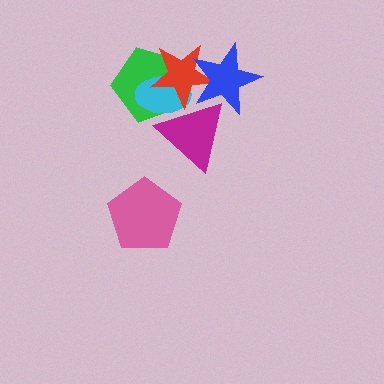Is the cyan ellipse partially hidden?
Yes, it is partially covered by another shape.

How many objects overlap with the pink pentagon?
0 objects overlap with the pink pentagon.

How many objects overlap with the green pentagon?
3 objects overlap with the green pentagon.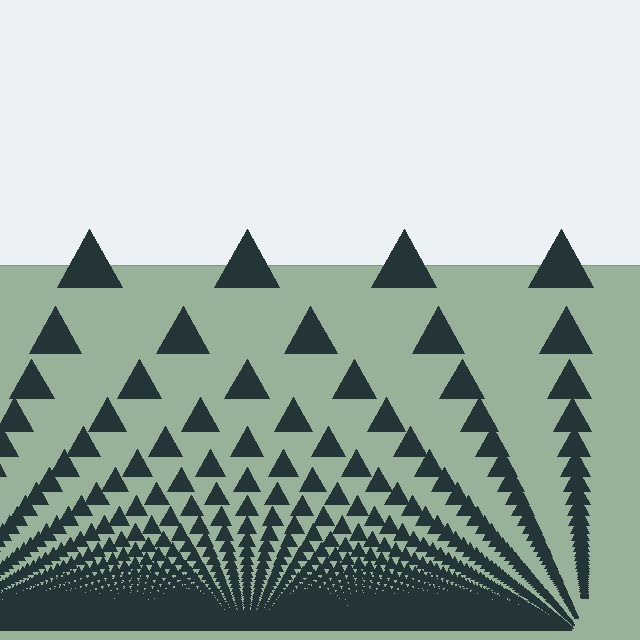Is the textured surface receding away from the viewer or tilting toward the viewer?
The surface appears to tilt toward the viewer. Texture elements get larger and sparser toward the top.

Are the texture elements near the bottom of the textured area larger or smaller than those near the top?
Smaller. The gradient is inverted — elements near the bottom are smaller and denser.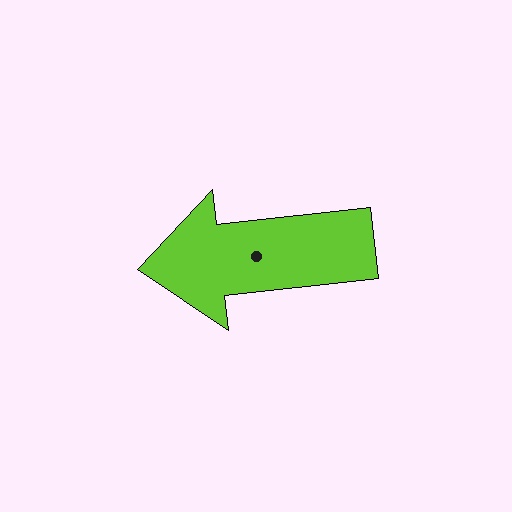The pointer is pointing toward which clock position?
Roughly 9 o'clock.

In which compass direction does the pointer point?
West.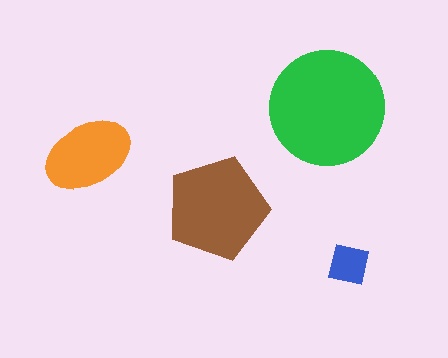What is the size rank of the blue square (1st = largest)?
4th.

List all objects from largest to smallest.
The green circle, the brown pentagon, the orange ellipse, the blue square.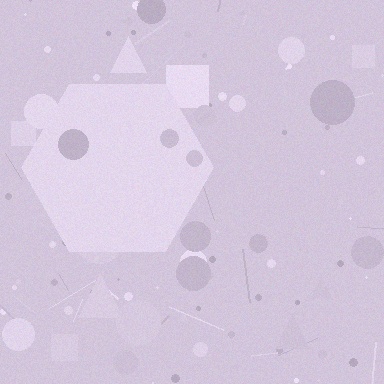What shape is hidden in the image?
A hexagon is hidden in the image.